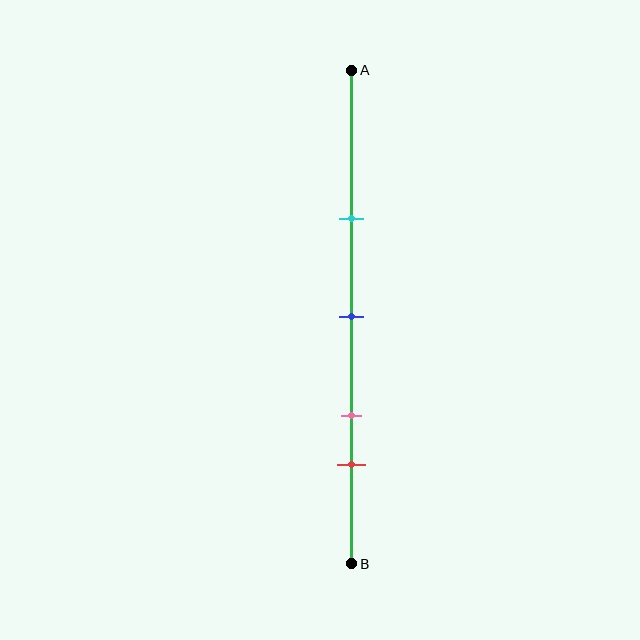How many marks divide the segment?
There are 4 marks dividing the segment.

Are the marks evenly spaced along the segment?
No, the marks are not evenly spaced.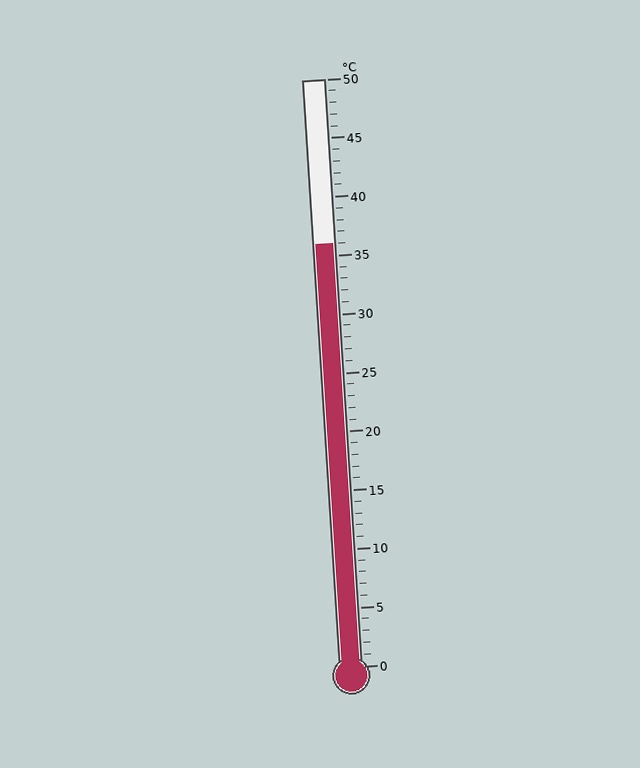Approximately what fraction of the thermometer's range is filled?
The thermometer is filled to approximately 70% of its range.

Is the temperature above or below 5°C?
The temperature is above 5°C.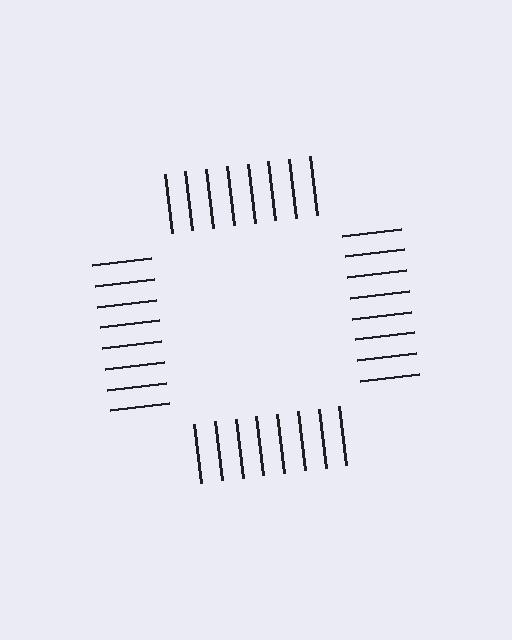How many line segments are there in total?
32 — 8 along each of the 4 edges.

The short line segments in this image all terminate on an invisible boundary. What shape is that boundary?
An illusory square — the line segments terminate on its edges but no continuous stroke is drawn.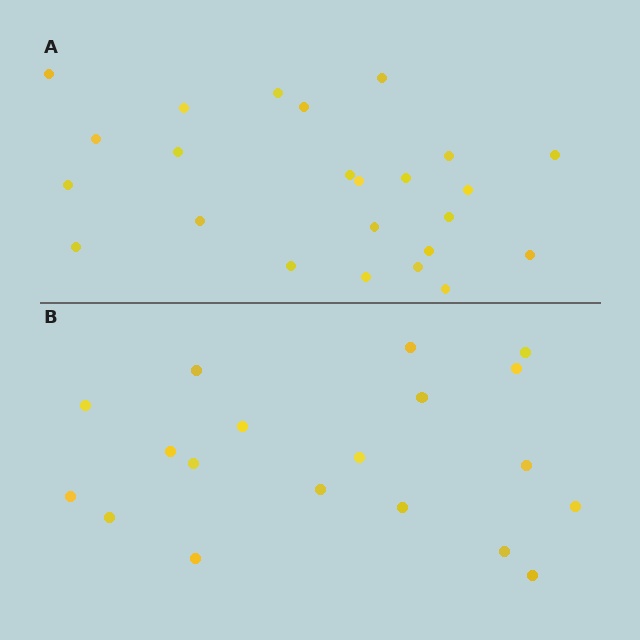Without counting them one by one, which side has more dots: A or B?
Region A (the top region) has more dots.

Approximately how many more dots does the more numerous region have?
Region A has about 5 more dots than region B.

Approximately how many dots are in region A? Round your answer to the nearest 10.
About 20 dots. (The exact count is 24, which rounds to 20.)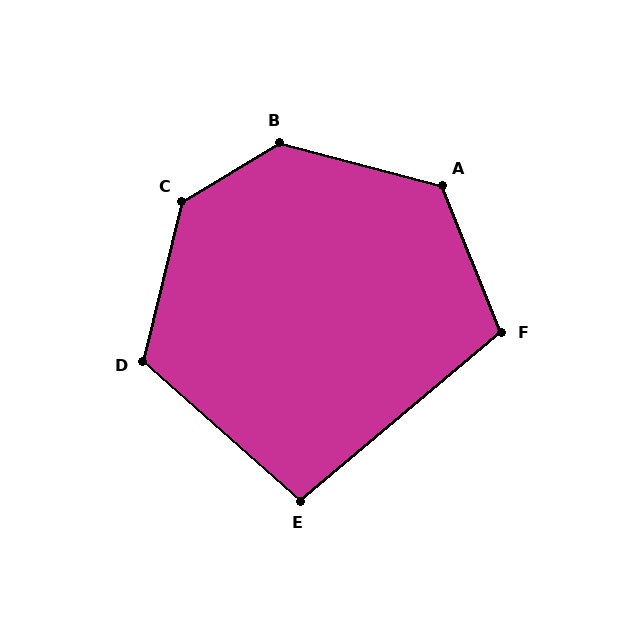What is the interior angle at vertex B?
Approximately 134 degrees (obtuse).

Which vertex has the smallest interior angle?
E, at approximately 98 degrees.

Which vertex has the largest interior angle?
C, at approximately 135 degrees.